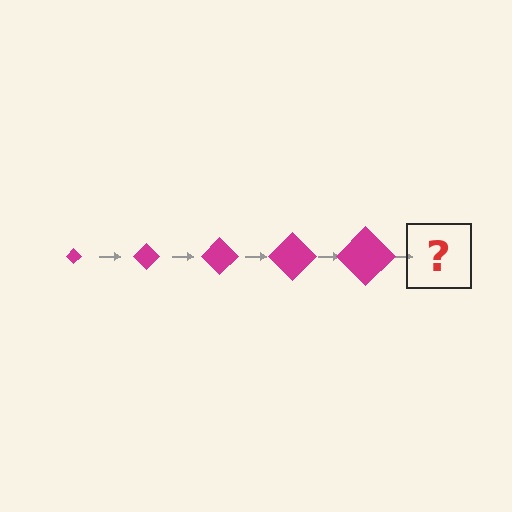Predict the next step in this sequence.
The next step is a magenta diamond, larger than the previous one.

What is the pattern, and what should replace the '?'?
The pattern is that the diamond gets progressively larger each step. The '?' should be a magenta diamond, larger than the previous one.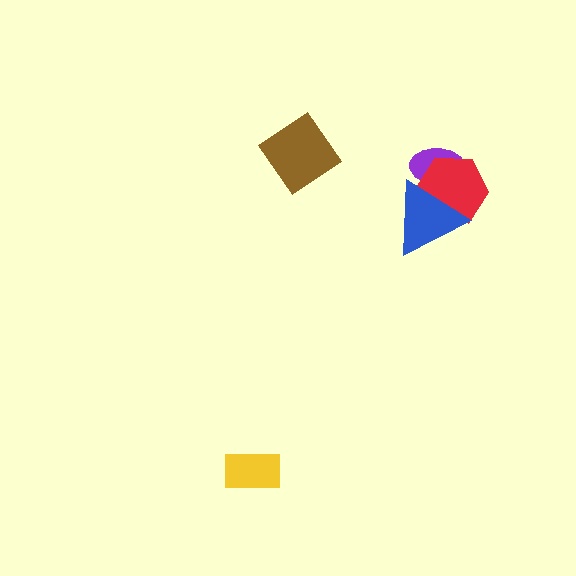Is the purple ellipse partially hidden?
Yes, it is partially covered by another shape.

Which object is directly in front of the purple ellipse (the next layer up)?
The red hexagon is directly in front of the purple ellipse.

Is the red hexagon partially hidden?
Yes, it is partially covered by another shape.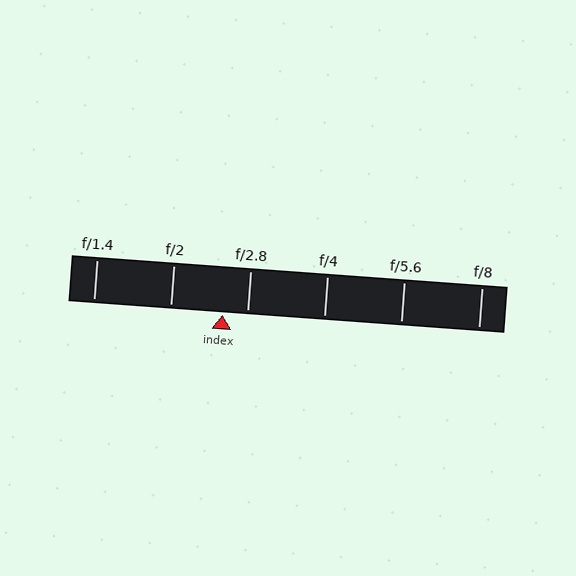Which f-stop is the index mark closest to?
The index mark is closest to f/2.8.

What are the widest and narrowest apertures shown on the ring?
The widest aperture shown is f/1.4 and the narrowest is f/8.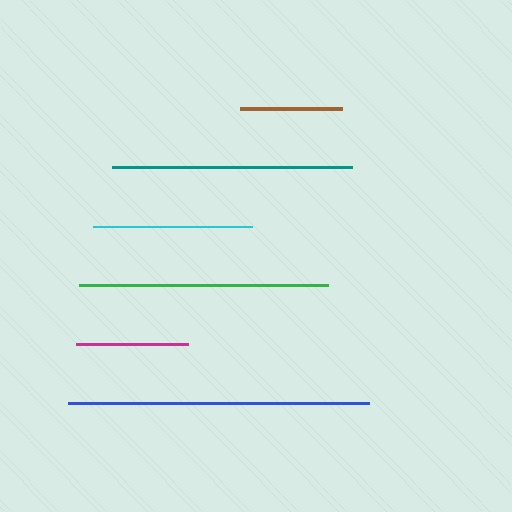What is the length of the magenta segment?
The magenta segment is approximately 112 pixels long.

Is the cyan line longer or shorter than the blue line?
The blue line is longer than the cyan line.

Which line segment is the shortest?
The brown line is the shortest at approximately 102 pixels.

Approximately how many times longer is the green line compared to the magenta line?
The green line is approximately 2.2 times the length of the magenta line.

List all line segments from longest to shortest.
From longest to shortest: blue, green, teal, cyan, magenta, brown.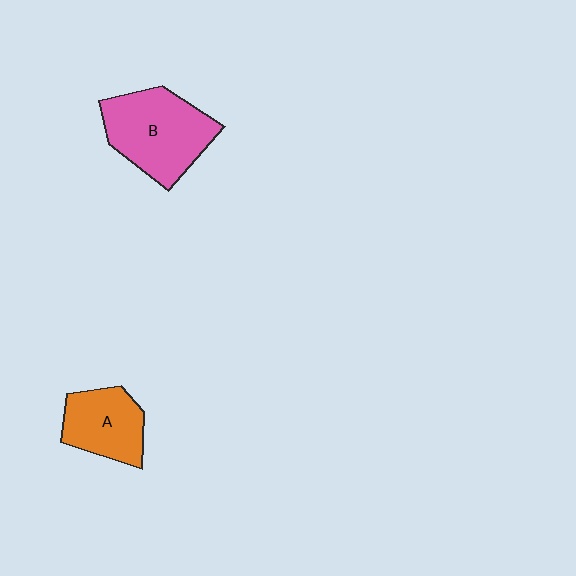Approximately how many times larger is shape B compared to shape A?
Approximately 1.5 times.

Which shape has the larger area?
Shape B (pink).